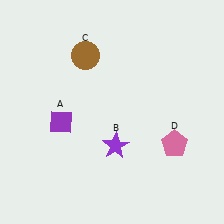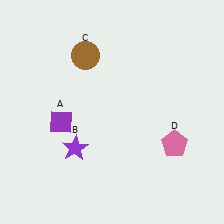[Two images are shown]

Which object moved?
The purple star (B) moved left.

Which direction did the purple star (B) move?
The purple star (B) moved left.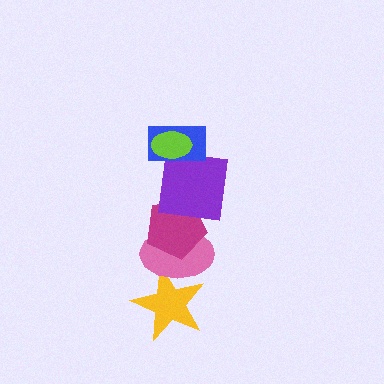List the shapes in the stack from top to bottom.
From top to bottom: the lime ellipse, the blue rectangle, the purple square, the magenta pentagon, the pink ellipse, the yellow star.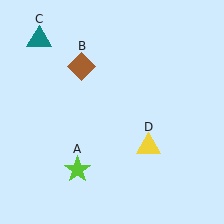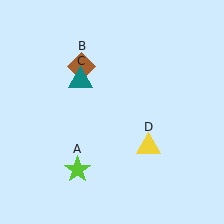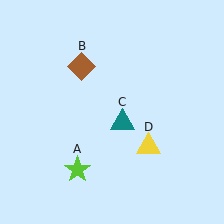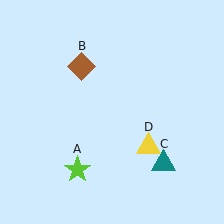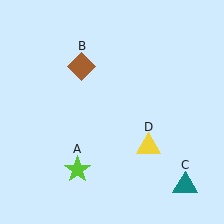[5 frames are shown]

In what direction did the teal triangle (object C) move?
The teal triangle (object C) moved down and to the right.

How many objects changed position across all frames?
1 object changed position: teal triangle (object C).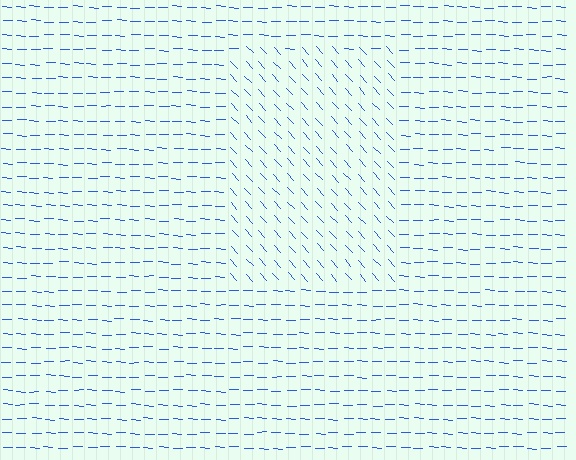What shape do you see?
I see a rectangle.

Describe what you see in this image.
The image is filled with small blue line segments. A rectangle region in the image has lines oriented differently from the surrounding lines, creating a visible texture boundary.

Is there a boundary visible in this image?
Yes, there is a texture boundary formed by a change in line orientation.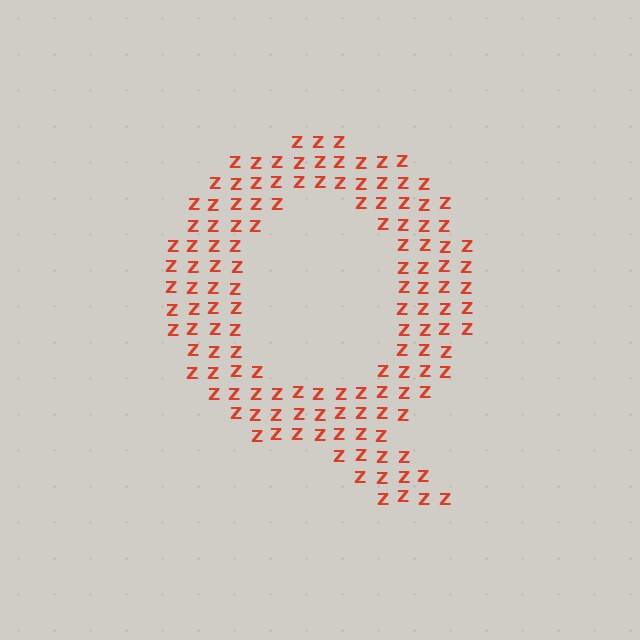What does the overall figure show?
The overall figure shows the letter Q.